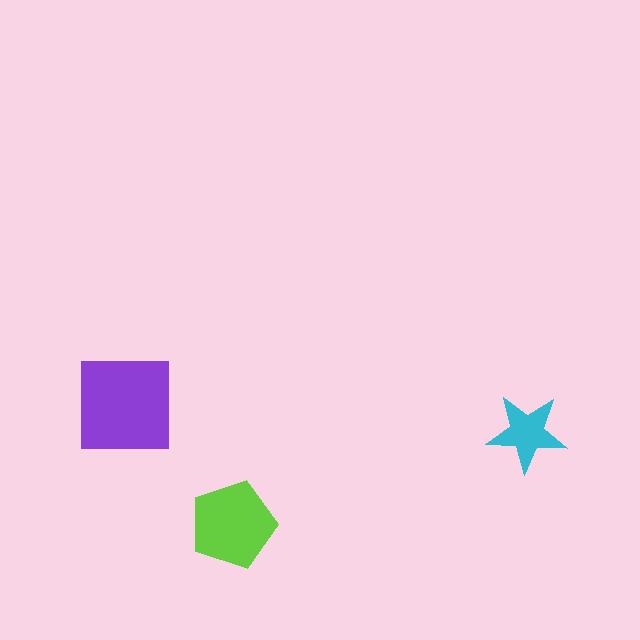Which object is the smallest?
The cyan star.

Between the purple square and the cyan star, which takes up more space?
The purple square.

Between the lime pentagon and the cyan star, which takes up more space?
The lime pentagon.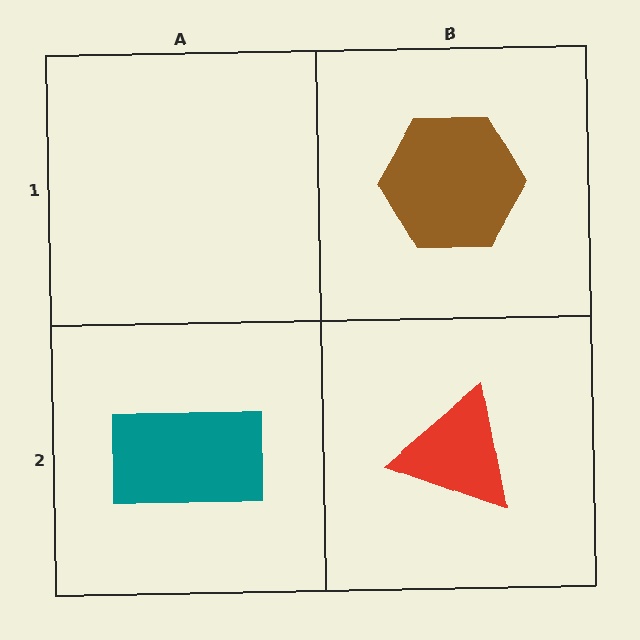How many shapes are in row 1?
1 shape.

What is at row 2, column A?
A teal rectangle.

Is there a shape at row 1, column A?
No, that cell is empty.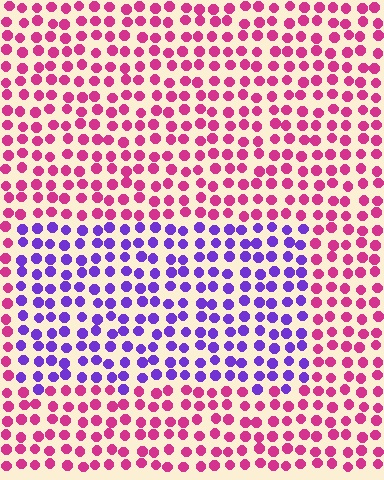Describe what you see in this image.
The image is filled with small magenta elements in a uniform arrangement. A rectangle-shaped region is visible where the elements are tinted to a slightly different hue, forming a subtle color boundary.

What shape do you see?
I see a rectangle.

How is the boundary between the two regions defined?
The boundary is defined purely by a slight shift in hue (about 63 degrees). Spacing, size, and orientation are identical on both sides.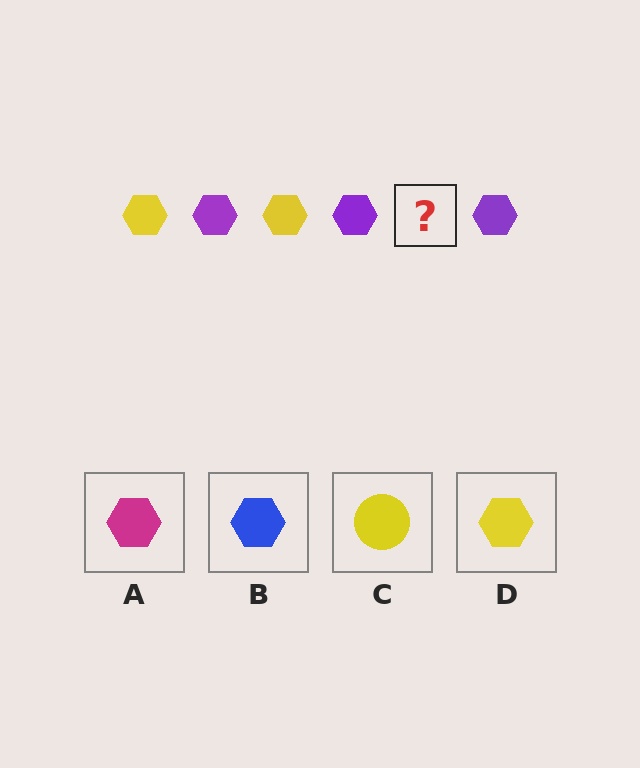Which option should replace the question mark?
Option D.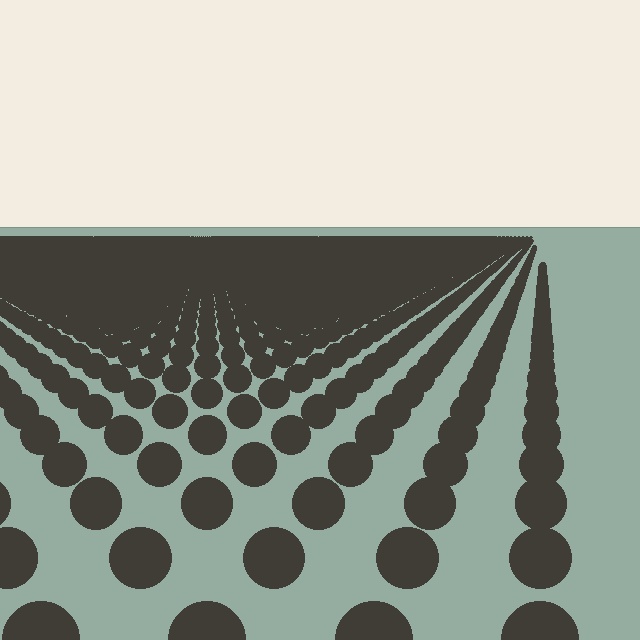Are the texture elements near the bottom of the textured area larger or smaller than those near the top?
Larger. Near the bottom, elements are closer to the viewer and appear at a bigger on-screen size.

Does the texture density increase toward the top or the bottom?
Density increases toward the top.